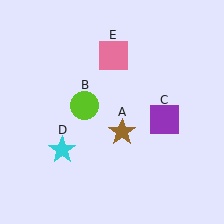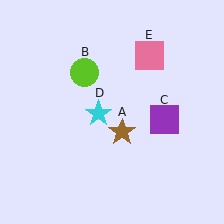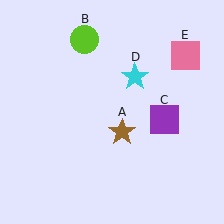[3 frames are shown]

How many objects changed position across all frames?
3 objects changed position: lime circle (object B), cyan star (object D), pink square (object E).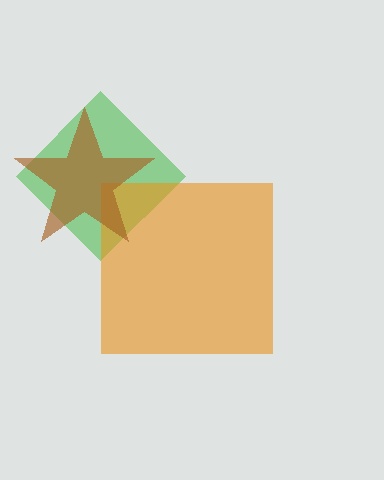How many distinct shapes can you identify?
There are 3 distinct shapes: a green diamond, an orange square, a brown star.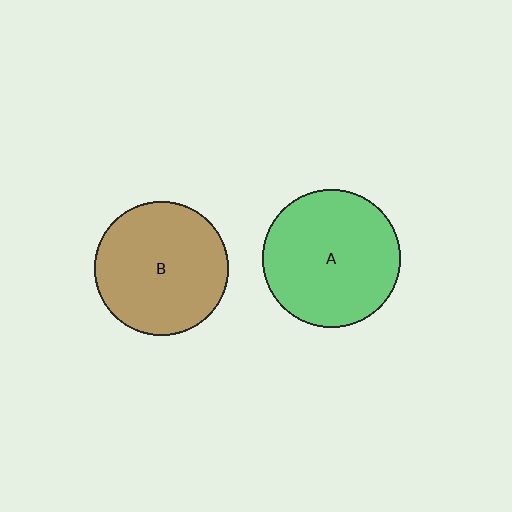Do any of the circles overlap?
No, none of the circles overlap.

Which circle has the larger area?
Circle A (green).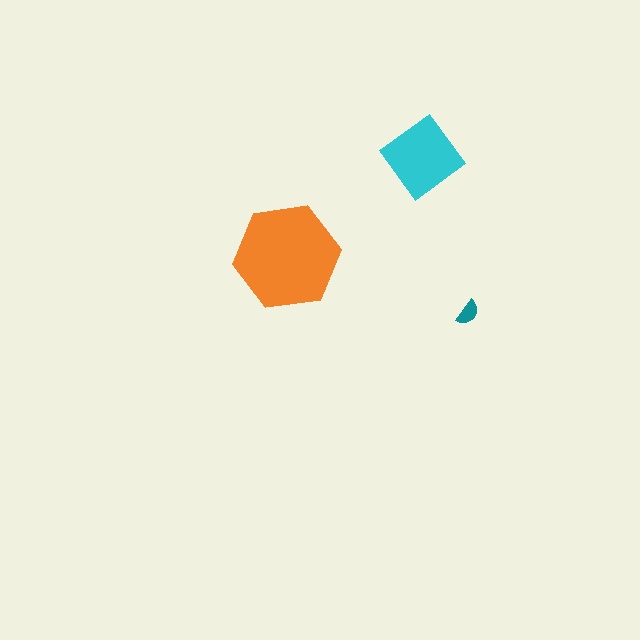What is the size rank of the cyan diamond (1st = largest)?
2nd.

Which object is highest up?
The cyan diamond is topmost.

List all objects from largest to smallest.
The orange hexagon, the cyan diamond, the teal semicircle.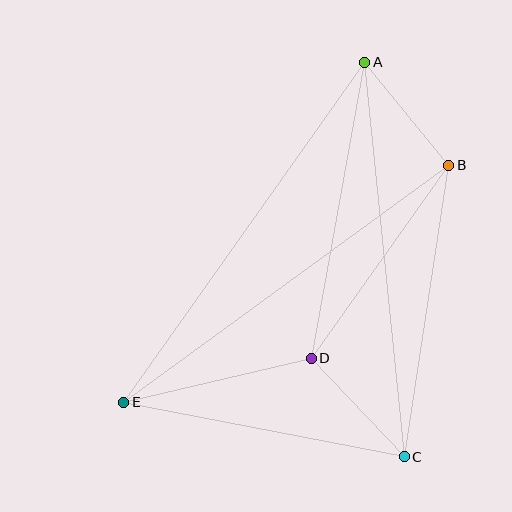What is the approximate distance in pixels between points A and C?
The distance between A and C is approximately 397 pixels.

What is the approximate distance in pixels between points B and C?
The distance between B and C is approximately 295 pixels.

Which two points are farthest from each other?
Points A and E are farthest from each other.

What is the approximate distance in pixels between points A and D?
The distance between A and D is approximately 301 pixels.